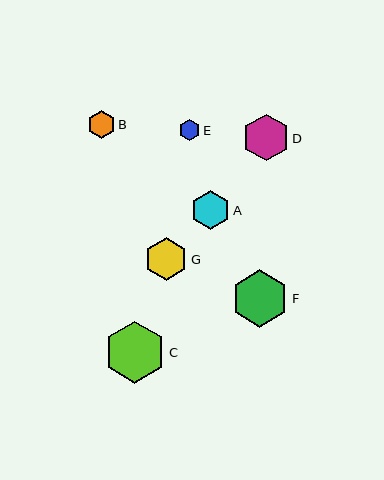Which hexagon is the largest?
Hexagon C is the largest with a size of approximately 62 pixels.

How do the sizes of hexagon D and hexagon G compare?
Hexagon D and hexagon G are approximately the same size.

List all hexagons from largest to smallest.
From largest to smallest: C, F, D, G, A, B, E.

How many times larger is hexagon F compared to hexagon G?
Hexagon F is approximately 1.3 times the size of hexagon G.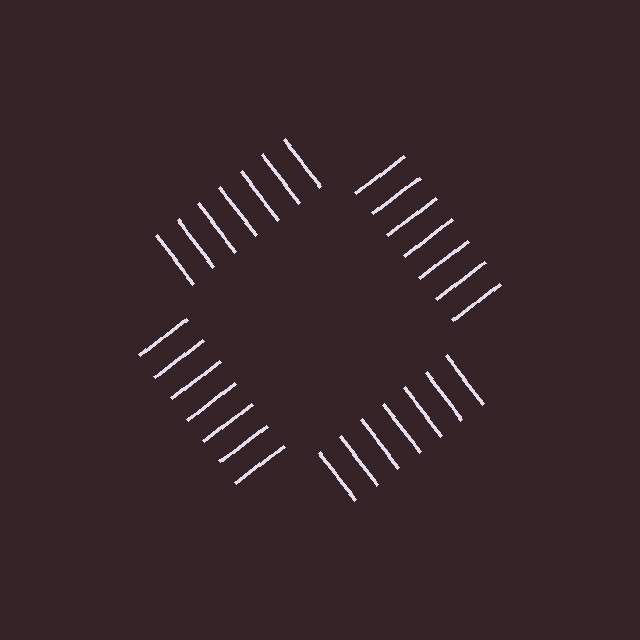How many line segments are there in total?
28 — 7 along each of the 4 edges.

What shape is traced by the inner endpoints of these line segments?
An illusory square — the line segments terminate on its edges but no continuous stroke is drawn.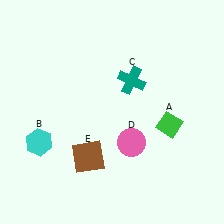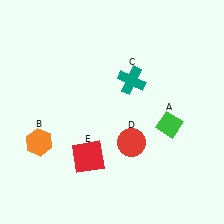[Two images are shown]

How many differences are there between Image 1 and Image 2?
There are 3 differences between the two images.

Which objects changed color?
B changed from cyan to orange. D changed from pink to red. E changed from brown to red.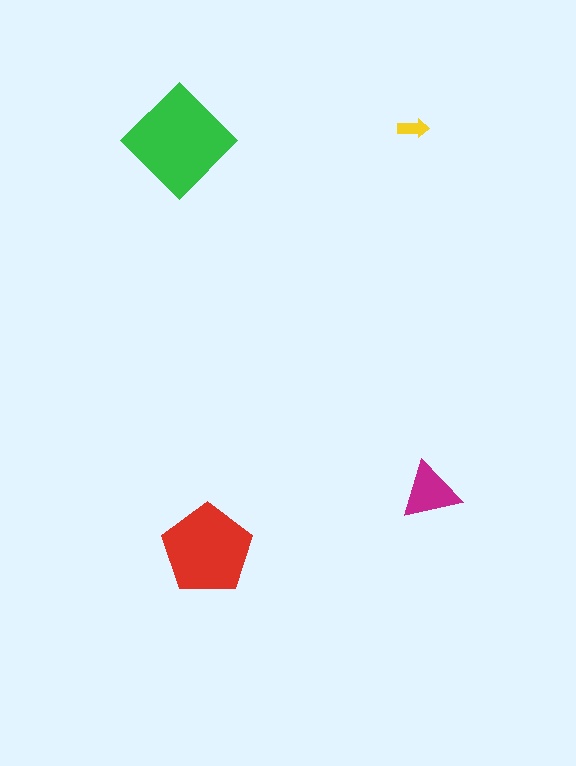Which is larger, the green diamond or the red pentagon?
The green diamond.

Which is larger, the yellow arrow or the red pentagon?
The red pentagon.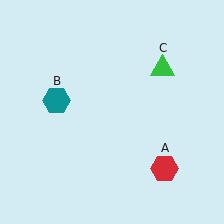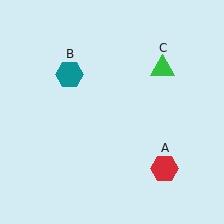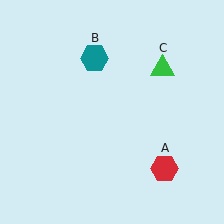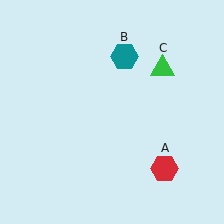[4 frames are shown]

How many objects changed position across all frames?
1 object changed position: teal hexagon (object B).